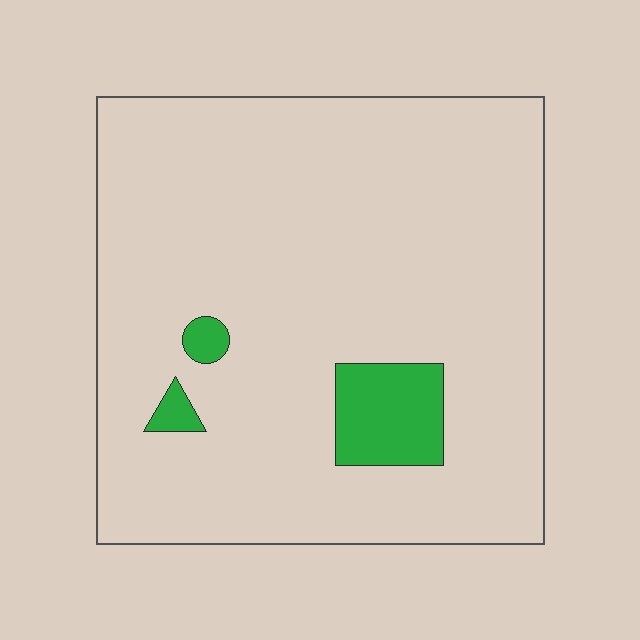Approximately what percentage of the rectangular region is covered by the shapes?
Approximately 5%.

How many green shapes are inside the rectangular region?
3.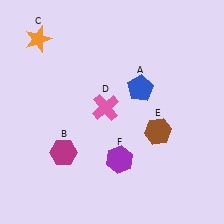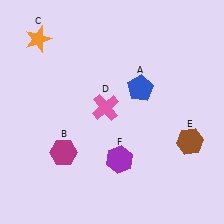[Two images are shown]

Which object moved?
The brown hexagon (E) moved right.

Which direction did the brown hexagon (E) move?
The brown hexagon (E) moved right.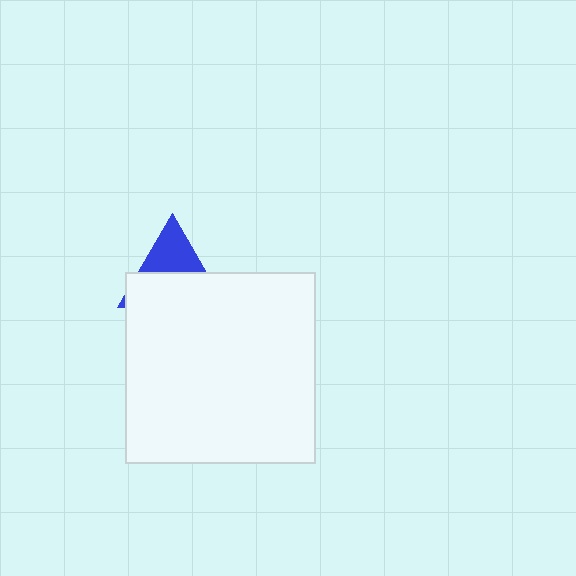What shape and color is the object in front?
The object in front is a white square.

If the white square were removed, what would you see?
You would see the complete blue triangle.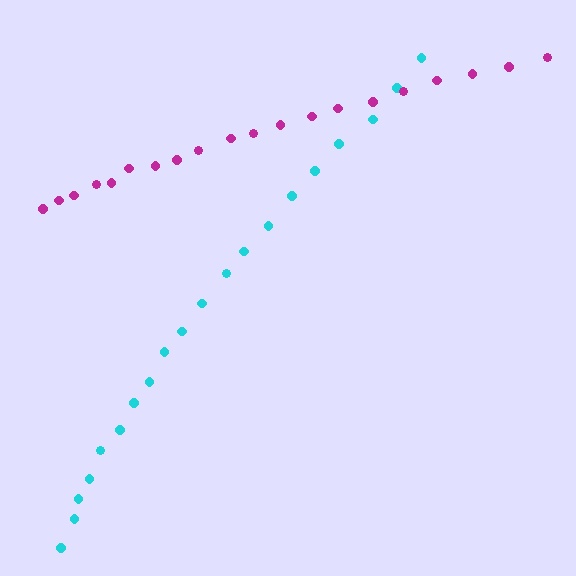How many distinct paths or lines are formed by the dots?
There are 2 distinct paths.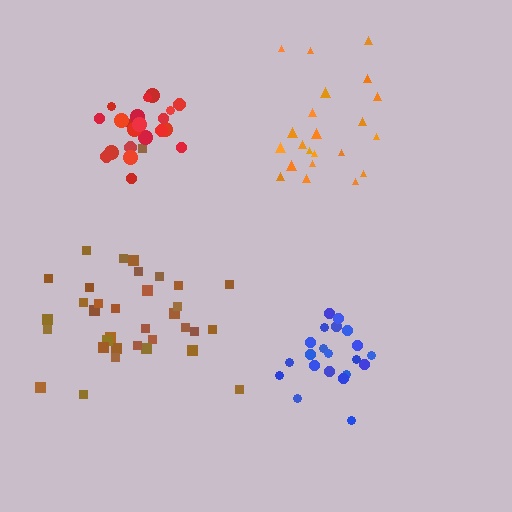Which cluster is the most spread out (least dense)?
Brown.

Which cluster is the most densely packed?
Blue.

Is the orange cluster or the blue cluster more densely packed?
Blue.